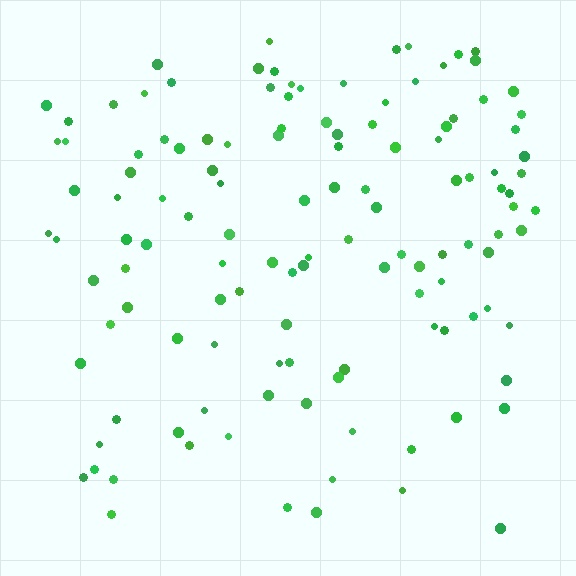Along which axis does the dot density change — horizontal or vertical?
Vertical.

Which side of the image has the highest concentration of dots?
The top.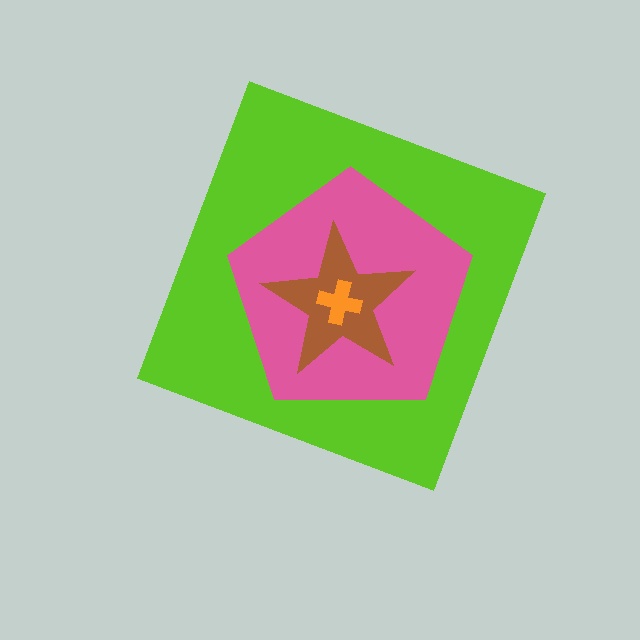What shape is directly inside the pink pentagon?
The brown star.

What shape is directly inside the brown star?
The orange cross.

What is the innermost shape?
The orange cross.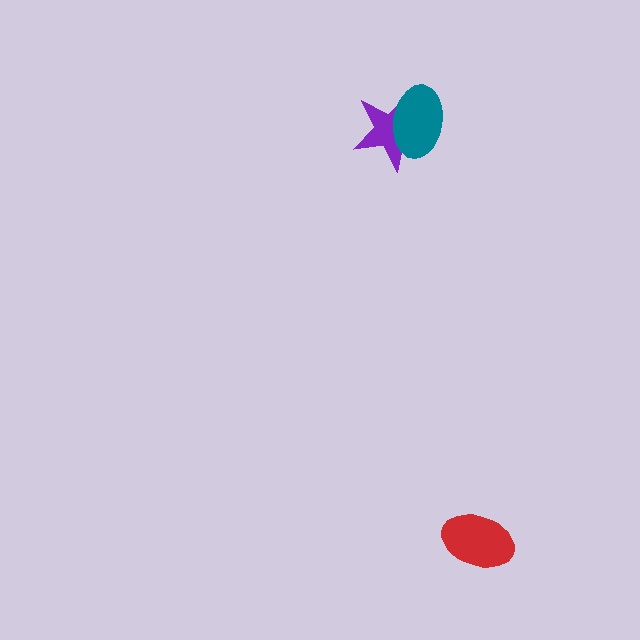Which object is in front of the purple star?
The teal ellipse is in front of the purple star.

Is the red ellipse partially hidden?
No, no other shape covers it.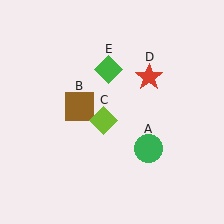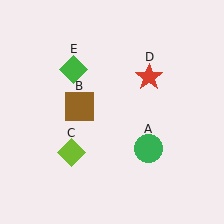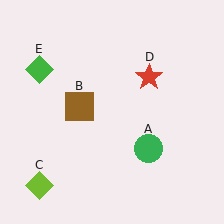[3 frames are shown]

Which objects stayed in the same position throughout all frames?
Green circle (object A) and brown square (object B) and red star (object D) remained stationary.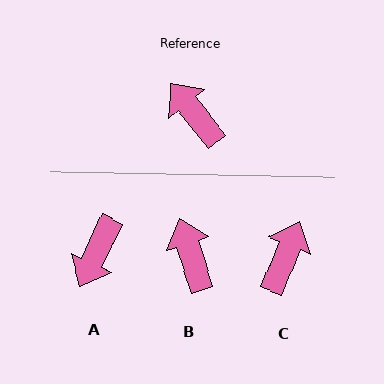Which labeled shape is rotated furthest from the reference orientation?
A, about 116 degrees away.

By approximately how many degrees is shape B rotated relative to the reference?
Approximately 21 degrees clockwise.